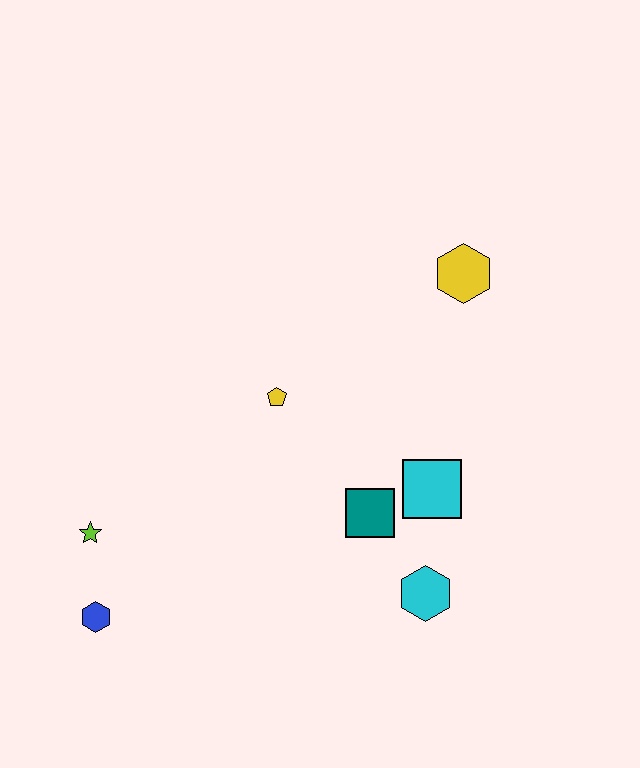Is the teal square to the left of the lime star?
No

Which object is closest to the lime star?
The blue hexagon is closest to the lime star.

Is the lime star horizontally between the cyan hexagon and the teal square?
No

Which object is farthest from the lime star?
The yellow hexagon is farthest from the lime star.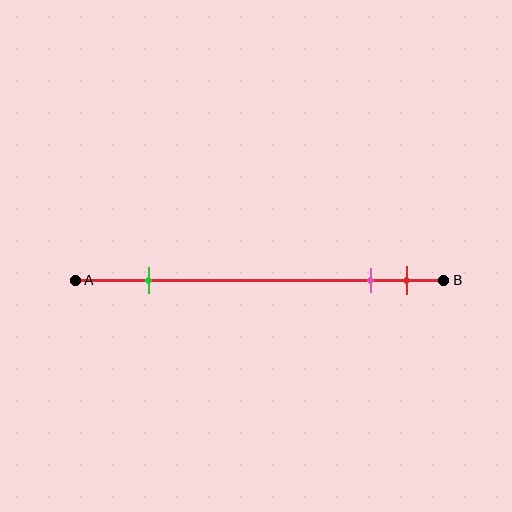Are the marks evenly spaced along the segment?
No, the marks are not evenly spaced.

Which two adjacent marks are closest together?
The pink and red marks are the closest adjacent pair.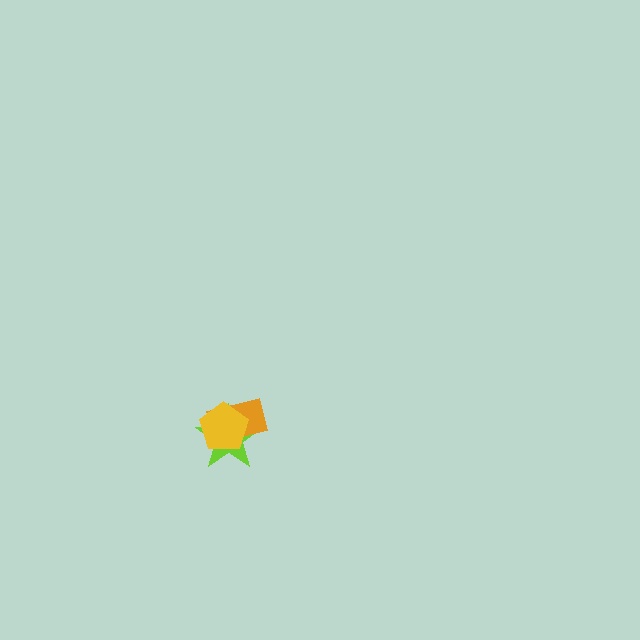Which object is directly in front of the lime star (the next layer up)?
The orange rectangle is directly in front of the lime star.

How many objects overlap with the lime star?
2 objects overlap with the lime star.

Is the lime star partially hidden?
Yes, it is partially covered by another shape.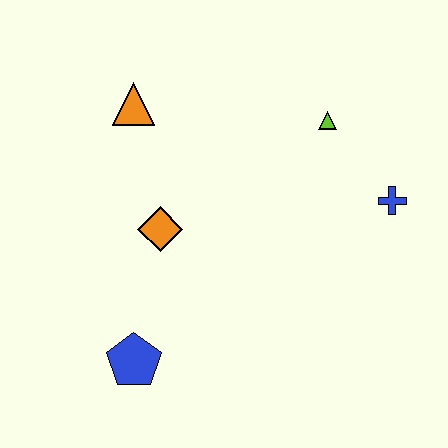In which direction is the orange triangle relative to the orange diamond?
The orange triangle is above the orange diamond.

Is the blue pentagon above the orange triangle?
No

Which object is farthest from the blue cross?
The blue pentagon is farthest from the blue cross.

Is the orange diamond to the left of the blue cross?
Yes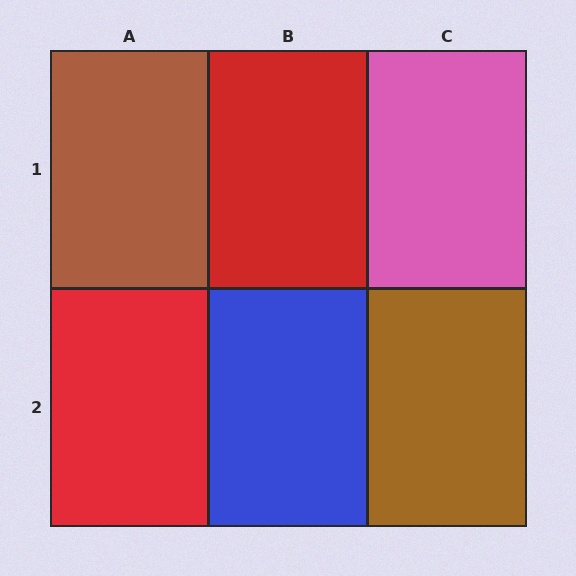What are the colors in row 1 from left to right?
Brown, red, pink.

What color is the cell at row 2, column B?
Blue.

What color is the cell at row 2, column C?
Brown.